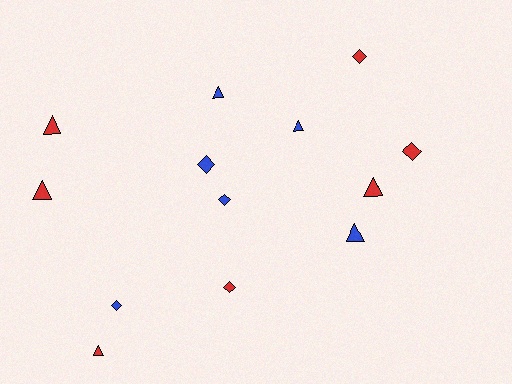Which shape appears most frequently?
Triangle, with 7 objects.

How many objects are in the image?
There are 13 objects.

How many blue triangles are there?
There are 3 blue triangles.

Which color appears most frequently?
Red, with 7 objects.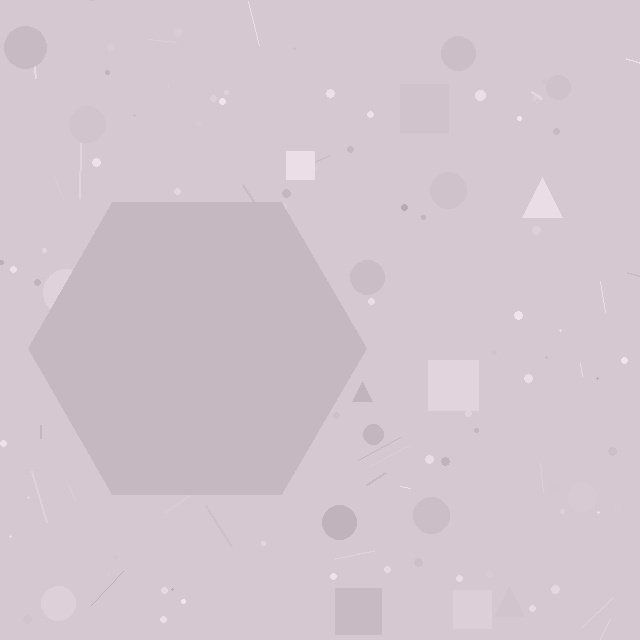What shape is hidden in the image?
A hexagon is hidden in the image.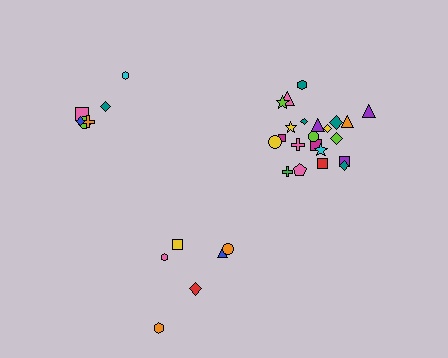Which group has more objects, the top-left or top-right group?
The top-right group.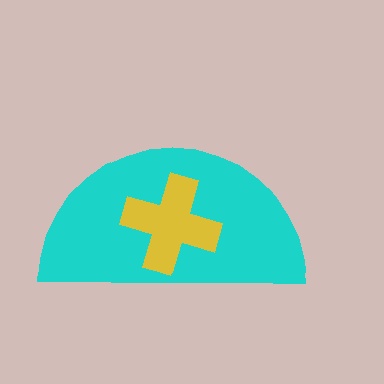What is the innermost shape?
The yellow cross.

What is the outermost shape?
The cyan semicircle.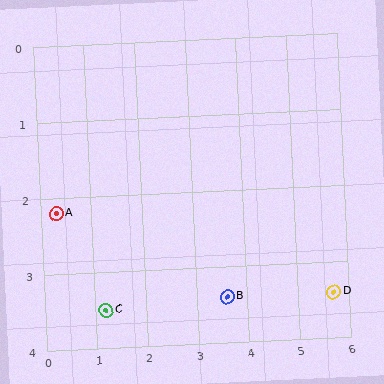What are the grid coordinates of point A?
Point A is at approximately (0.3, 2.2).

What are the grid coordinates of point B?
Point B is at approximately (3.6, 3.4).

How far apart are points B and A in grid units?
Points B and A are about 3.5 grid units apart.